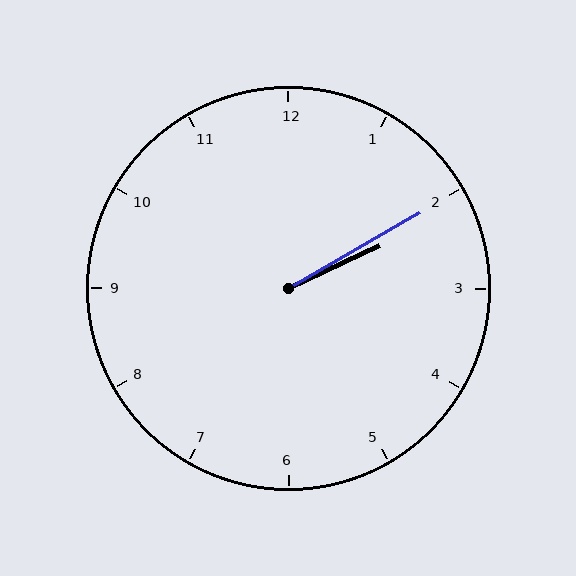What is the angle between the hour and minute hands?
Approximately 5 degrees.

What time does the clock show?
2:10.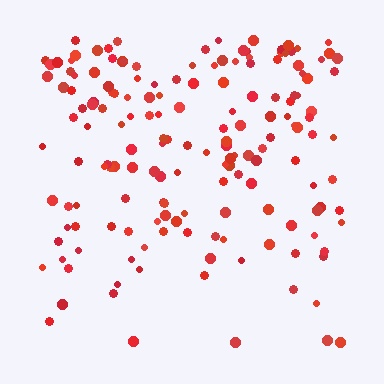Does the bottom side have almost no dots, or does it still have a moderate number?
Still a moderate number, just noticeably fewer than the top.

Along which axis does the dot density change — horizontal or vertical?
Vertical.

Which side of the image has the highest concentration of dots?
The top.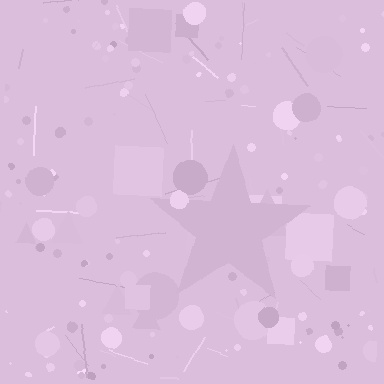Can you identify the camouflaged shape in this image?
The camouflaged shape is a star.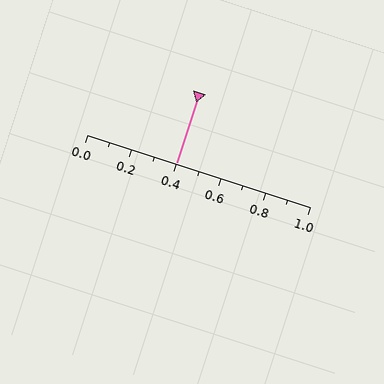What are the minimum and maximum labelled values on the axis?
The axis runs from 0.0 to 1.0.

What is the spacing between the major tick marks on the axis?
The major ticks are spaced 0.2 apart.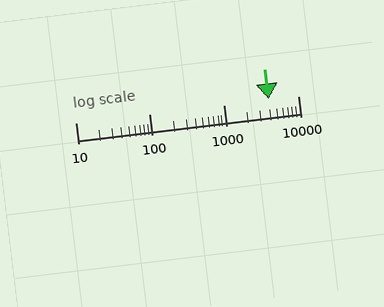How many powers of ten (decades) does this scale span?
The scale spans 3 decades, from 10 to 10000.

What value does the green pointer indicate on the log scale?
The pointer indicates approximately 4000.